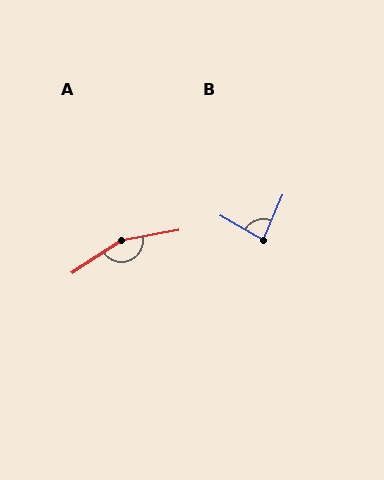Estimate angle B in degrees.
Approximately 83 degrees.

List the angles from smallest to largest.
B (83°), A (158°).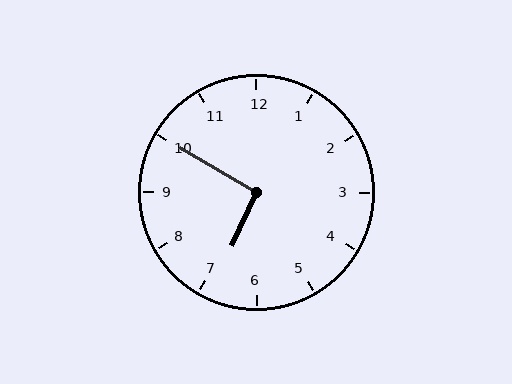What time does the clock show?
6:50.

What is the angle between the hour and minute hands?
Approximately 95 degrees.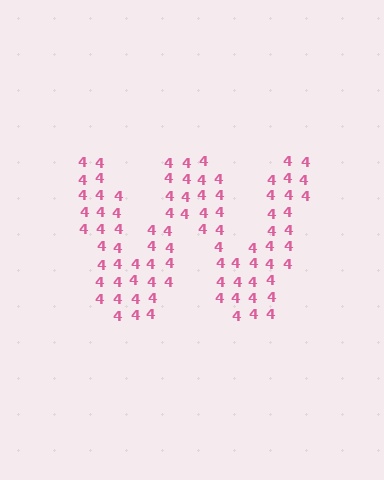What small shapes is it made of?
It is made of small digit 4's.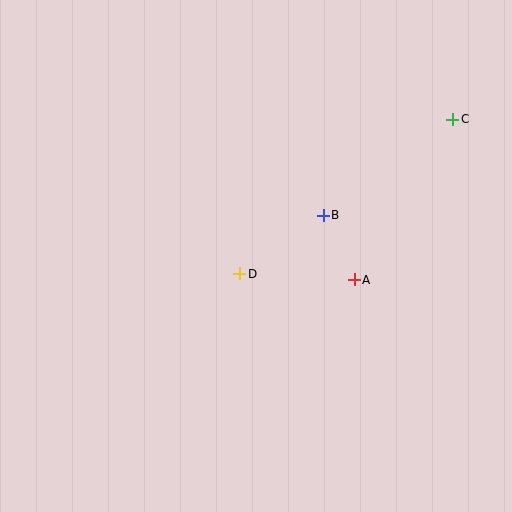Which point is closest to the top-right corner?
Point C is closest to the top-right corner.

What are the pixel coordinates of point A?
Point A is at (354, 280).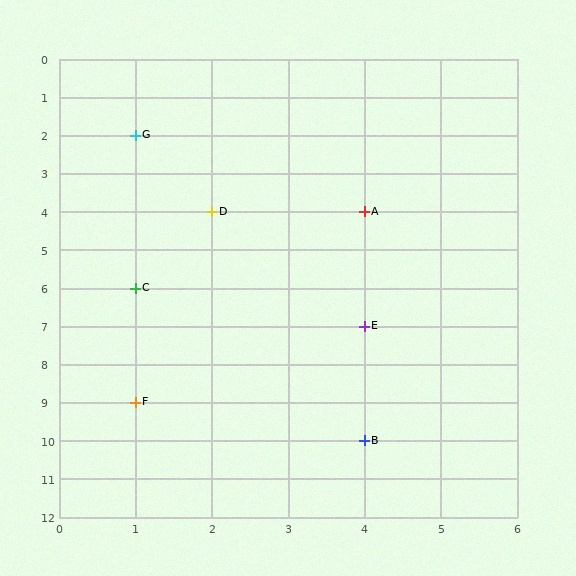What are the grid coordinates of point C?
Point C is at grid coordinates (1, 6).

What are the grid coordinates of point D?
Point D is at grid coordinates (2, 4).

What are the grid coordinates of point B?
Point B is at grid coordinates (4, 10).